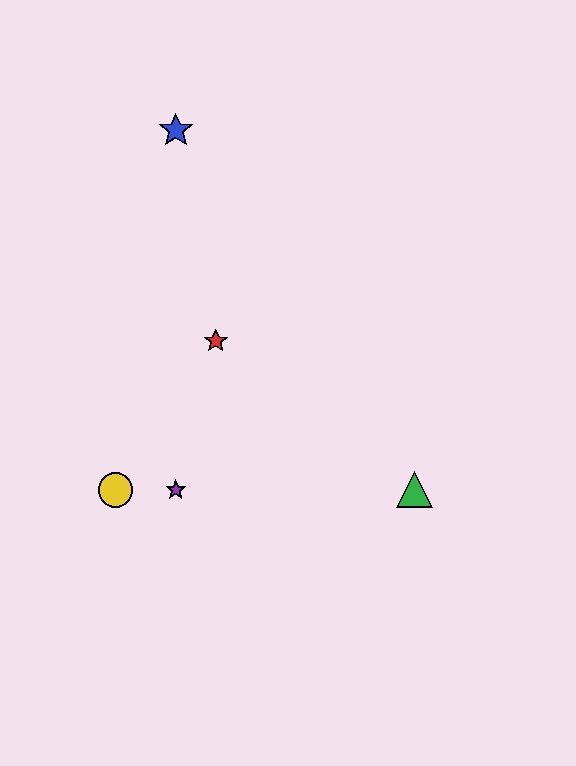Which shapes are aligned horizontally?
The green triangle, the yellow circle, the purple star are aligned horizontally.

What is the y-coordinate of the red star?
The red star is at y≈341.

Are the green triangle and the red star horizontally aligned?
No, the green triangle is at y≈490 and the red star is at y≈341.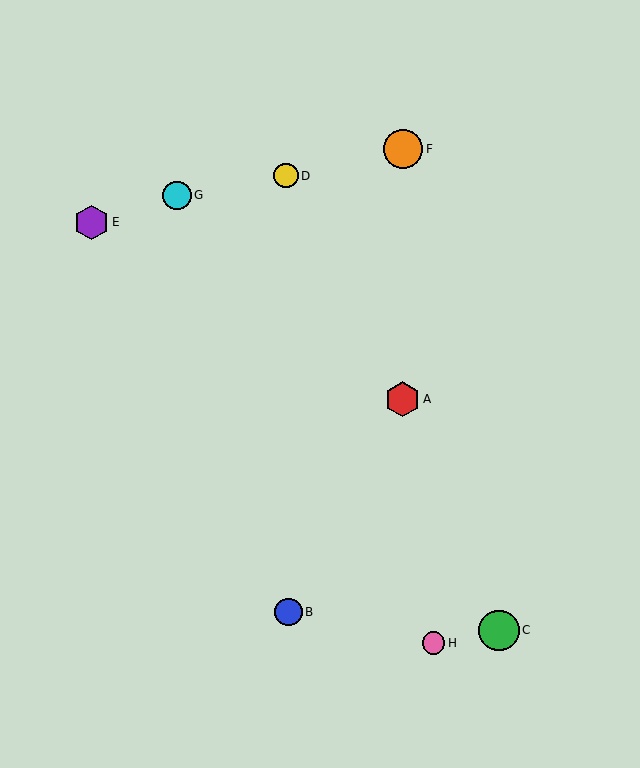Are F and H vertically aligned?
No, F is at x≈403 and H is at x≈433.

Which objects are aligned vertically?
Objects A, F are aligned vertically.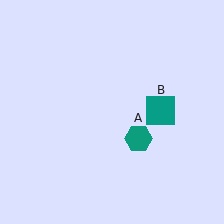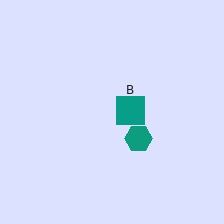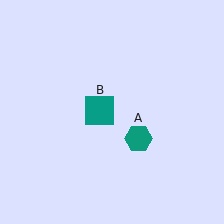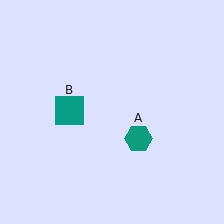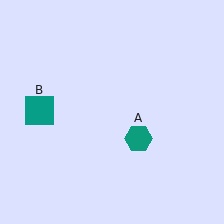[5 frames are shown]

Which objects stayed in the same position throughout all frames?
Teal hexagon (object A) remained stationary.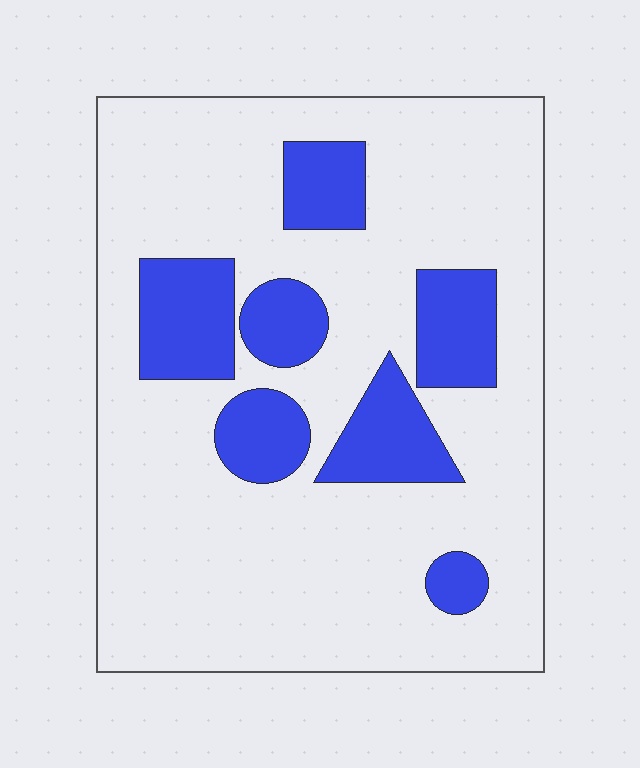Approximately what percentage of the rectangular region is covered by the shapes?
Approximately 20%.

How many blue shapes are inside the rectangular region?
7.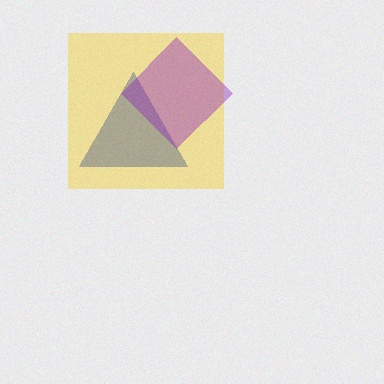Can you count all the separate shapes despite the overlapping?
Yes, there are 3 separate shapes.